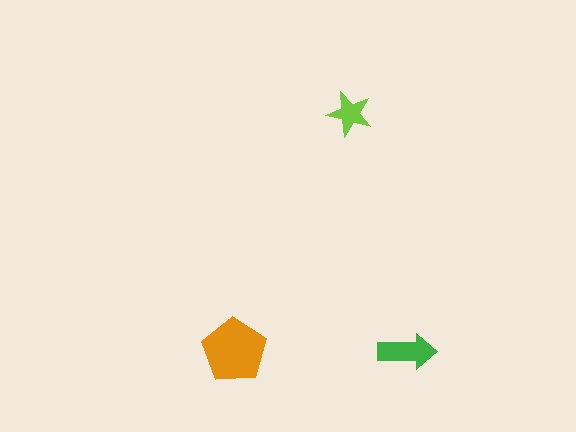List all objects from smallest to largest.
The lime star, the green arrow, the orange pentagon.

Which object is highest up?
The lime star is topmost.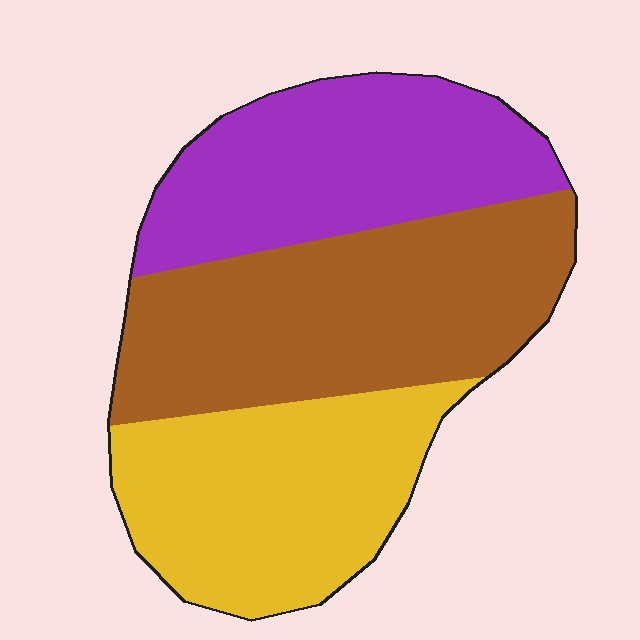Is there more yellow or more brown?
Brown.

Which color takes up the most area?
Brown, at roughly 40%.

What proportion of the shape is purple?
Purple covers around 30% of the shape.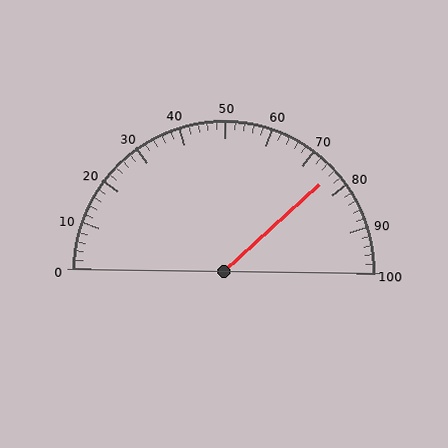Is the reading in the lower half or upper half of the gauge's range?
The reading is in the upper half of the range (0 to 100).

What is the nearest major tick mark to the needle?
The nearest major tick mark is 80.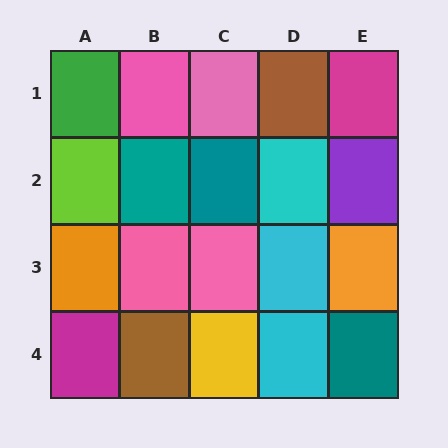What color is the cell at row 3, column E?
Orange.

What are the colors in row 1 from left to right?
Green, pink, pink, brown, magenta.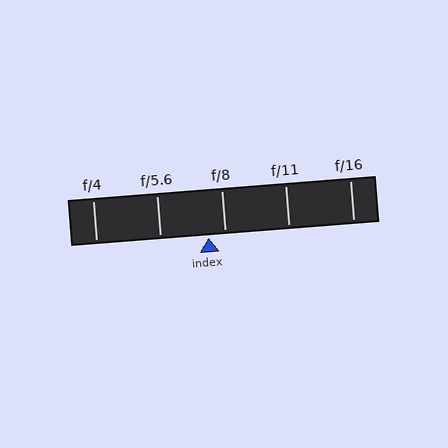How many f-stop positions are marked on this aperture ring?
There are 5 f-stop positions marked.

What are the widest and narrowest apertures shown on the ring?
The widest aperture shown is f/4 and the narrowest is f/16.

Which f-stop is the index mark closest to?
The index mark is closest to f/8.